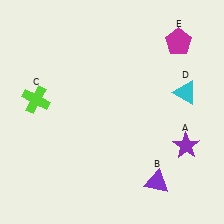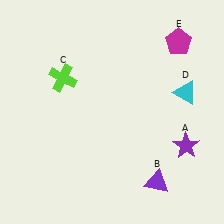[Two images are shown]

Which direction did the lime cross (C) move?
The lime cross (C) moved right.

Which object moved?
The lime cross (C) moved right.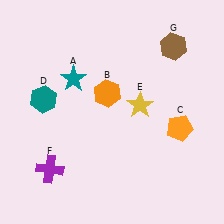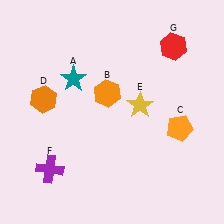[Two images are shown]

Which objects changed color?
D changed from teal to orange. G changed from brown to red.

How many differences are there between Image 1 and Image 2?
There are 2 differences between the two images.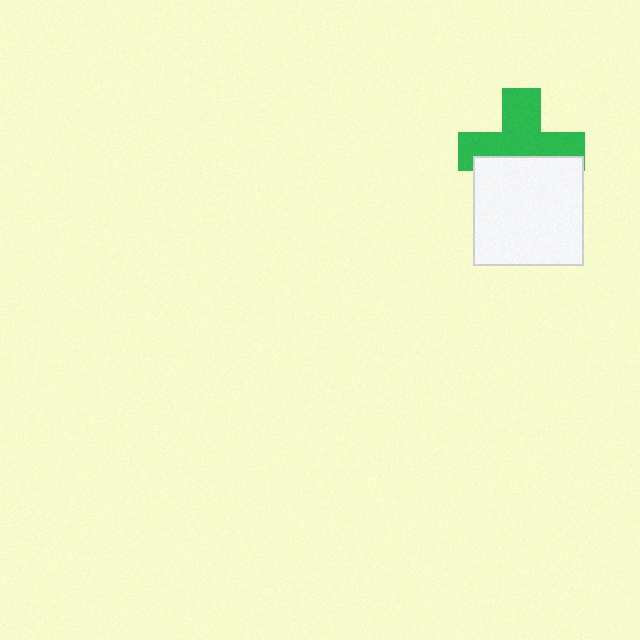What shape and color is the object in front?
The object in front is a white square.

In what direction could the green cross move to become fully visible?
The green cross could move up. That would shift it out from behind the white square entirely.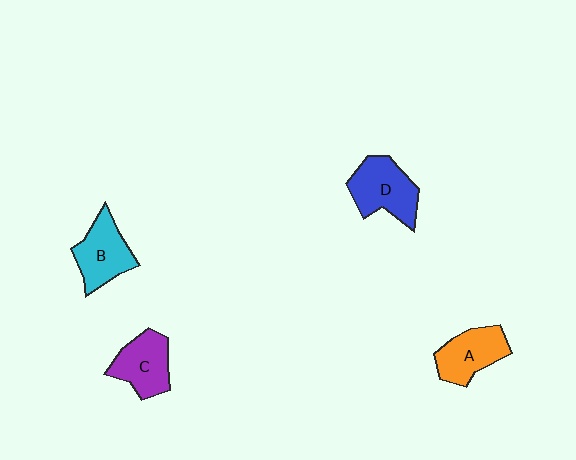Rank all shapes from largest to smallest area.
From largest to smallest: D (blue), B (cyan), C (purple), A (orange).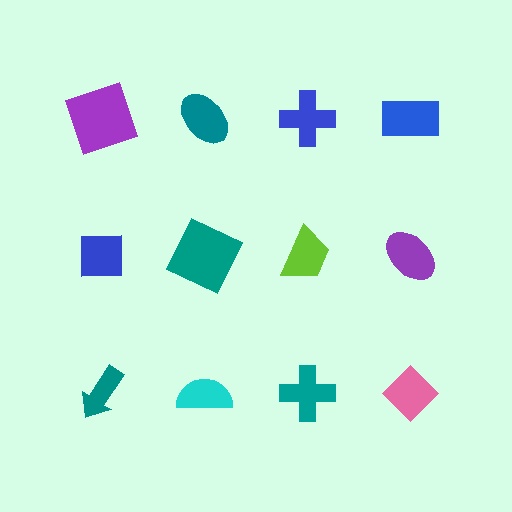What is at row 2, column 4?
A purple ellipse.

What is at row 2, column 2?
A teal square.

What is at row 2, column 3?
A lime trapezoid.